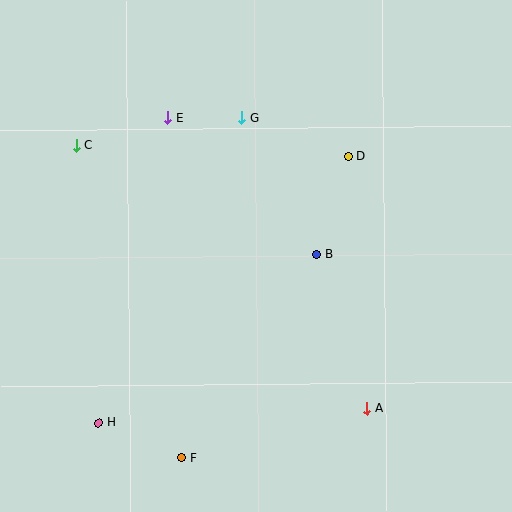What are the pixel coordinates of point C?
Point C is at (76, 145).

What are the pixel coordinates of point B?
Point B is at (317, 255).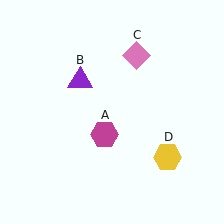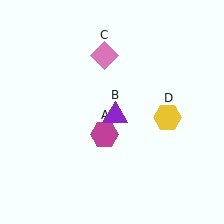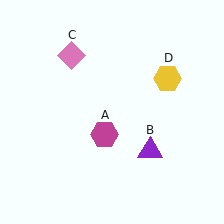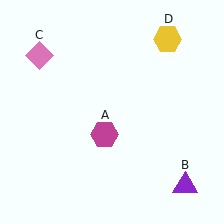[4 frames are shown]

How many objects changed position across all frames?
3 objects changed position: purple triangle (object B), pink diamond (object C), yellow hexagon (object D).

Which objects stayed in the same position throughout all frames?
Magenta hexagon (object A) remained stationary.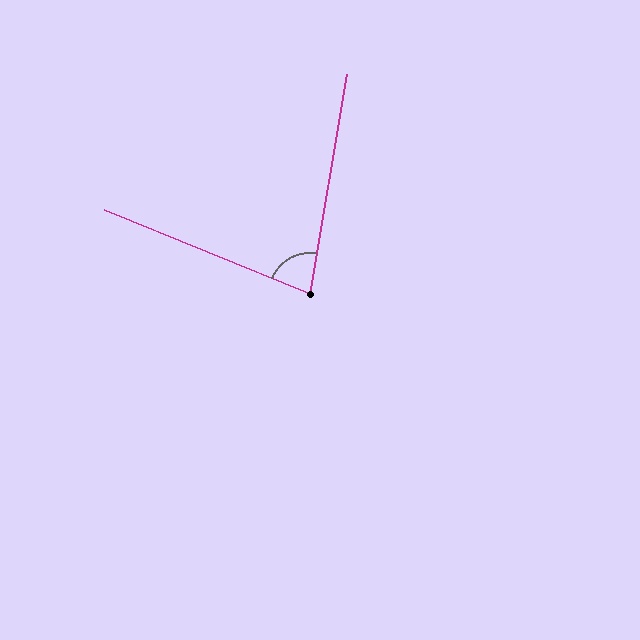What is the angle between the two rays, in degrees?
Approximately 78 degrees.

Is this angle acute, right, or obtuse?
It is acute.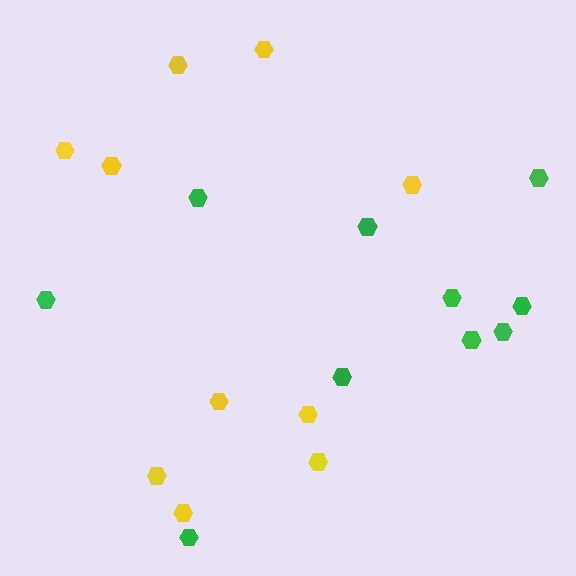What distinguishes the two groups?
There are 2 groups: one group of green hexagons (10) and one group of yellow hexagons (10).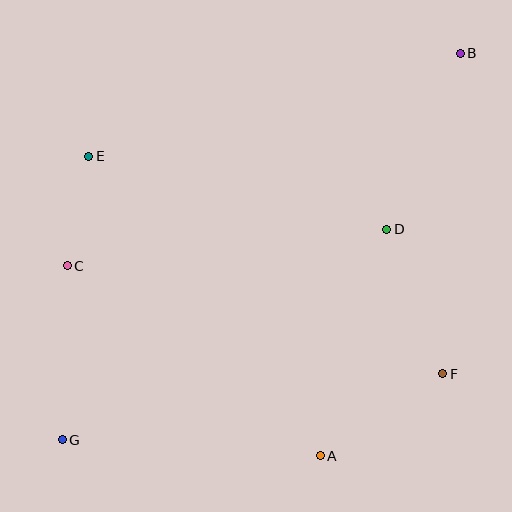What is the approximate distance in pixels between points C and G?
The distance between C and G is approximately 174 pixels.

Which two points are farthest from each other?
Points B and G are farthest from each other.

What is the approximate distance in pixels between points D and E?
The distance between D and E is approximately 307 pixels.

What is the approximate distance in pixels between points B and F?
The distance between B and F is approximately 321 pixels.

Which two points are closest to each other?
Points C and E are closest to each other.